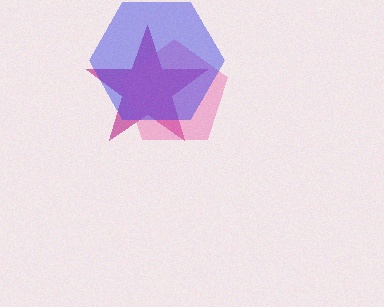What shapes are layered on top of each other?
The layered shapes are: a magenta star, a pink pentagon, a blue hexagon.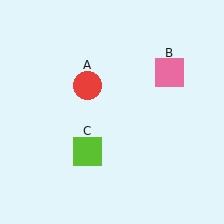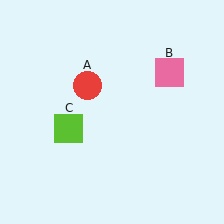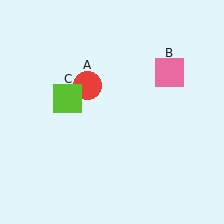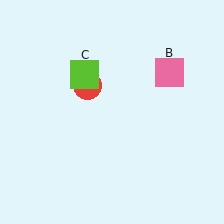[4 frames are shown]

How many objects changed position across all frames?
1 object changed position: lime square (object C).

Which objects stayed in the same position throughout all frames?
Red circle (object A) and pink square (object B) remained stationary.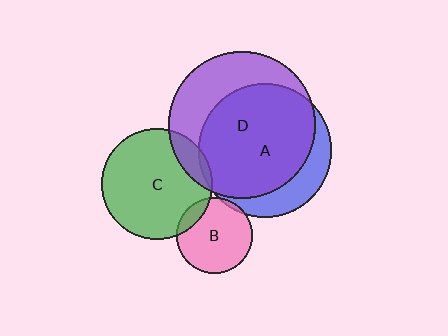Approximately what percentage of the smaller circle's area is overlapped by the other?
Approximately 15%.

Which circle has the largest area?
Circle D (purple).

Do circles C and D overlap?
Yes.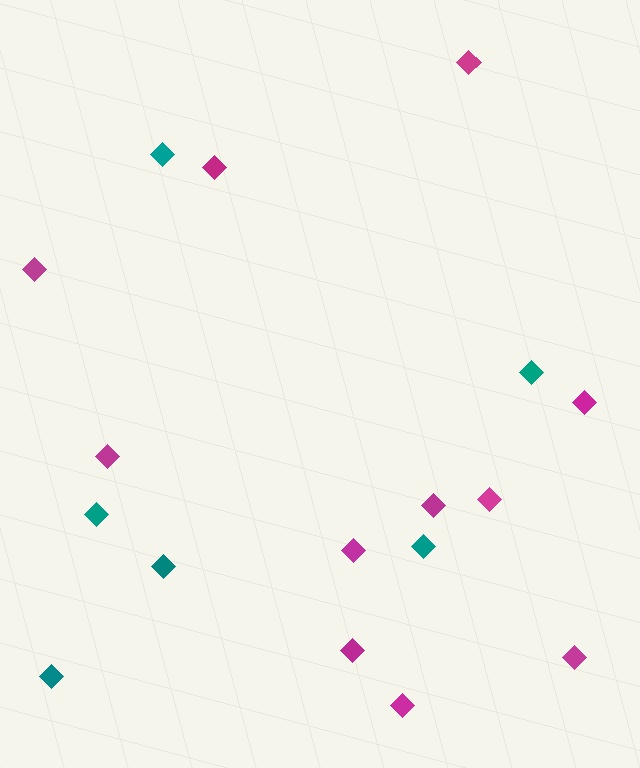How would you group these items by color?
There are 2 groups: one group of teal diamonds (6) and one group of magenta diamonds (11).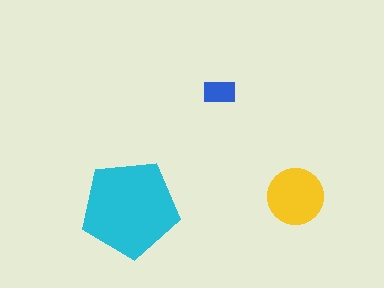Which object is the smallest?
The blue rectangle.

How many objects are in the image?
There are 3 objects in the image.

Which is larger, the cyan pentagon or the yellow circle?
The cyan pentagon.